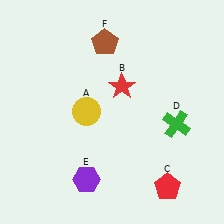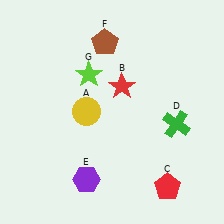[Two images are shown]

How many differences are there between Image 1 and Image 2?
There is 1 difference between the two images.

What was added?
A lime star (G) was added in Image 2.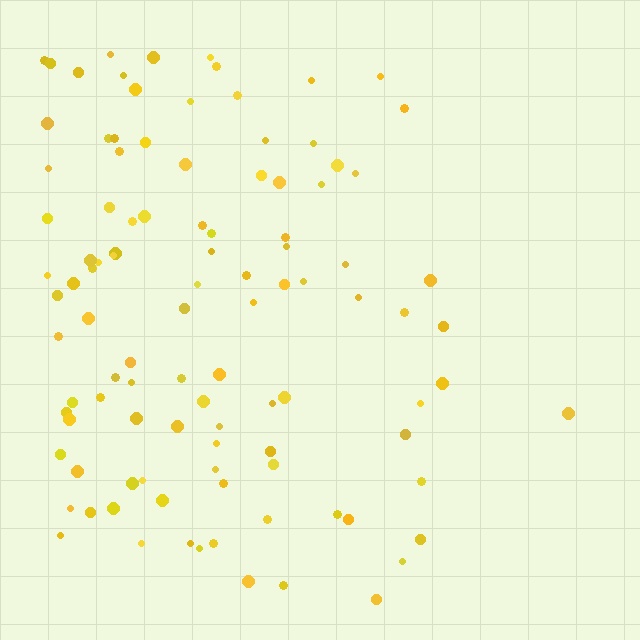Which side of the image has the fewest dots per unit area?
The right.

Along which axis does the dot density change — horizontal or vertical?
Horizontal.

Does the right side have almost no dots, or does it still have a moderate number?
Still a moderate number, just noticeably fewer than the left.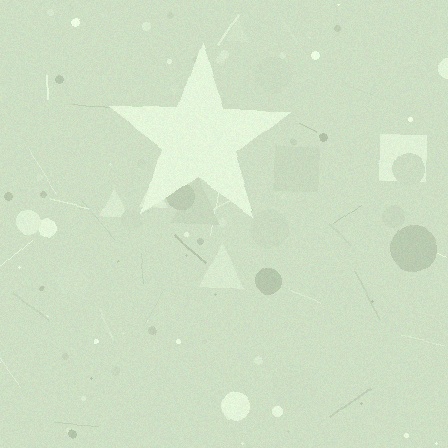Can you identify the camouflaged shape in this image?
The camouflaged shape is a star.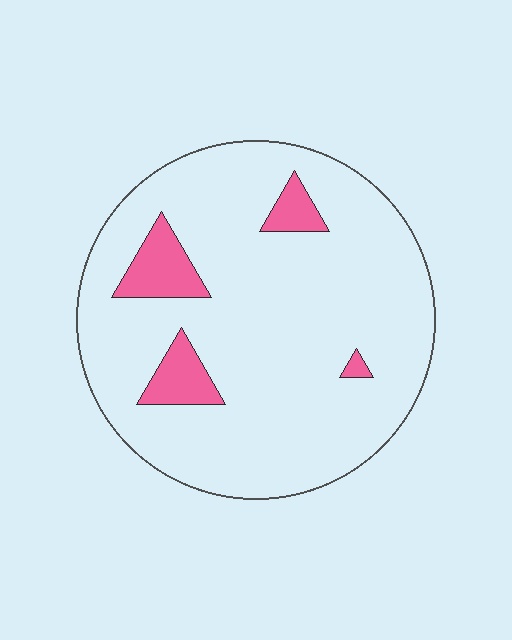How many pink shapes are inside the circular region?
4.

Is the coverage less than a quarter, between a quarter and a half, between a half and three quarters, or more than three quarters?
Less than a quarter.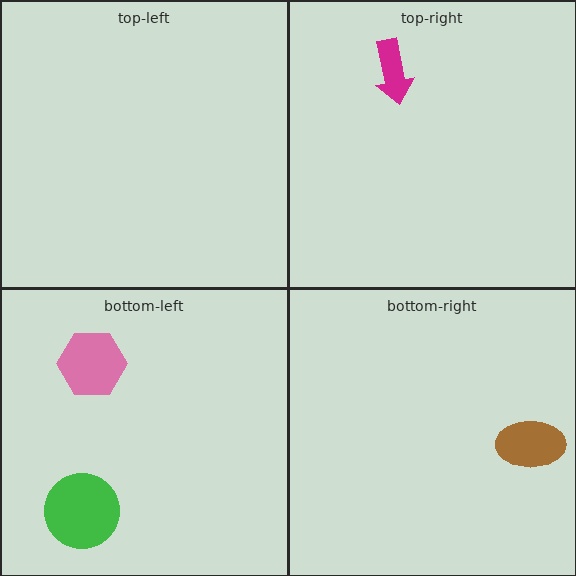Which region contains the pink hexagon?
The bottom-left region.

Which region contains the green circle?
The bottom-left region.